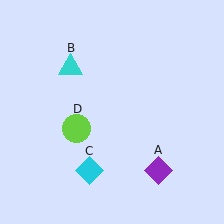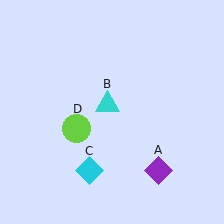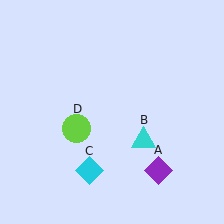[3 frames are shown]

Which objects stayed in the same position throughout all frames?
Purple diamond (object A) and cyan diamond (object C) and lime circle (object D) remained stationary.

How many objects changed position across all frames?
1 object changed position: cyan triangle (object B).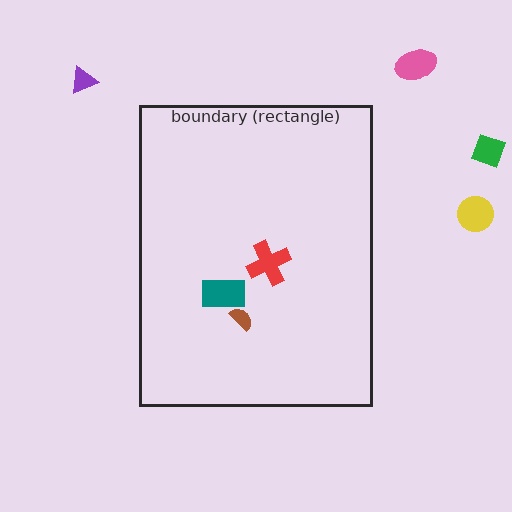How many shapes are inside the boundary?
3 inside, 4 outside.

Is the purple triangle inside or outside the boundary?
Outside.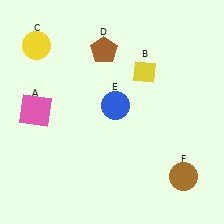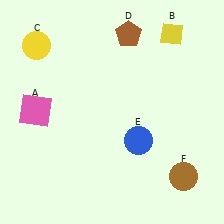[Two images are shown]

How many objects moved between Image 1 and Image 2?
3 objects moved between the two images.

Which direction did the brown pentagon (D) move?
The brown pentagon (D) moved right.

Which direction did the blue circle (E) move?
The blue circle (E) moved down.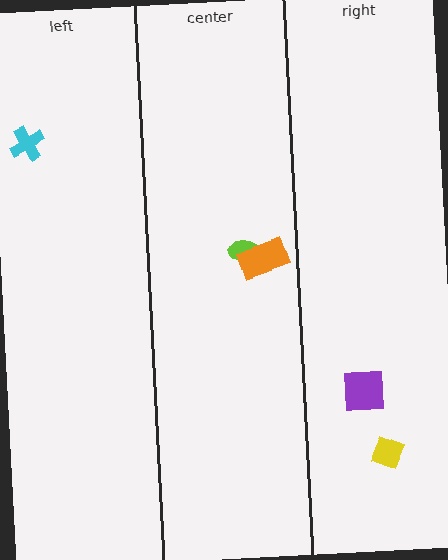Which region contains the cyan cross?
The left region.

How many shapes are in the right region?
2.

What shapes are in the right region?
The purple square, the yellow diamond.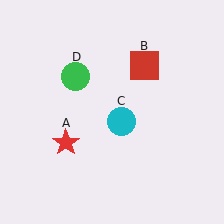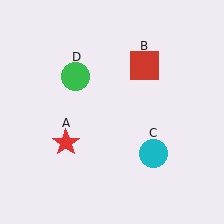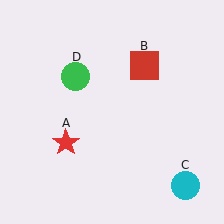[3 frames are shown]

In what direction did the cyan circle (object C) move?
The cyan circle (object C) moved down and to the right.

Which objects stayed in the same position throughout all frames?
Red star (object A) and red square (object B) and green circle (object D) remained stationary.